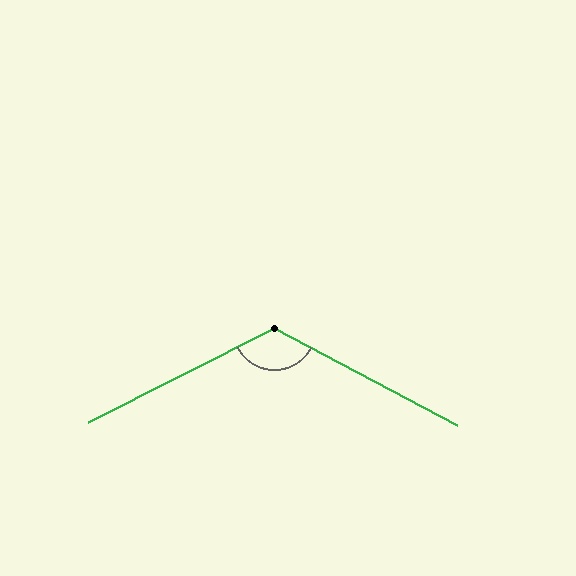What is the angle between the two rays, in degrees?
Approximately 125 degrees.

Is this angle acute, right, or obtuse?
It is obtuse.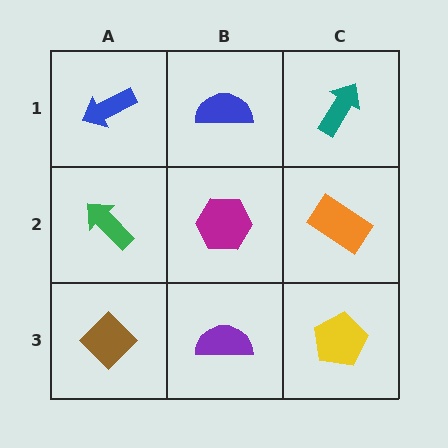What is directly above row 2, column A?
A blue arrow.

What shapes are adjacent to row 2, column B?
A blue semicircle (row 1, column B), a purple semicircle (row 3, column B), a green arrow (row 2, column A), an orange rectangle (row 2, column C).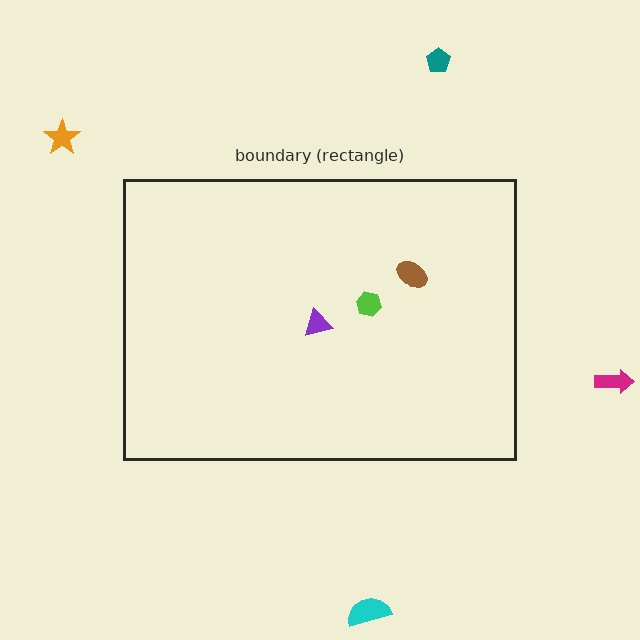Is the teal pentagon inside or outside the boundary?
Outside.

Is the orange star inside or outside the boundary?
Outside.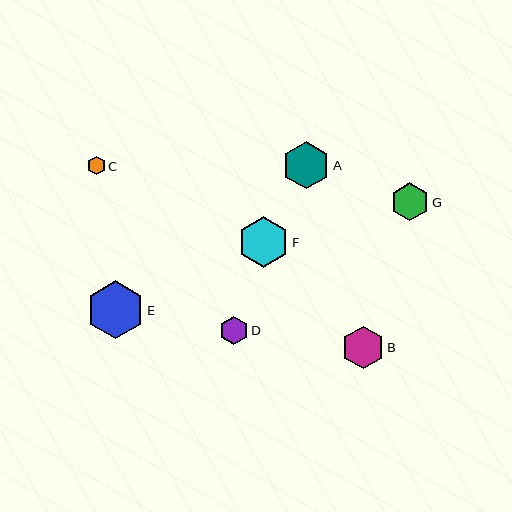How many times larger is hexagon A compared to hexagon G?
Hexagon A is approximately 1.2 times the size of hexagon G.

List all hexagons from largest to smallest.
From largest to smallest: E, F, A, B, G, D, C.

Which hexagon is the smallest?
Hexagon C is the smallest with a size of approximately 18 pixels.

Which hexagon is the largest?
Hexagon E is the largest with a size of approximately 58 pixels.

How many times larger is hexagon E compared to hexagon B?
Hexagon E is approximately 1.4 times the size of hexagon B.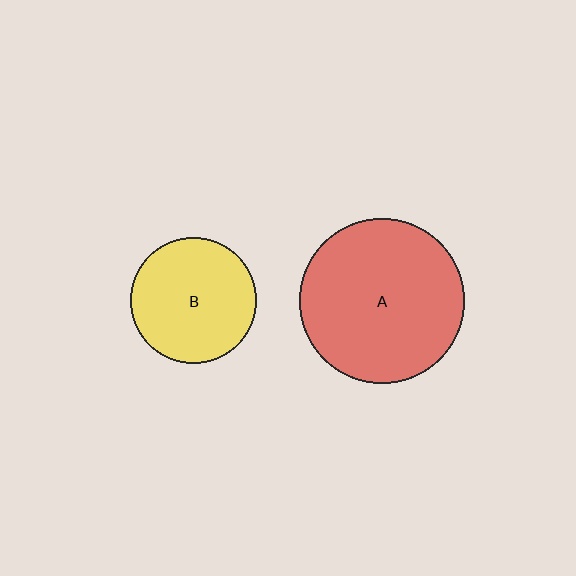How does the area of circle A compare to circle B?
Approximately 1.7 times.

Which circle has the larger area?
Circle A (red).